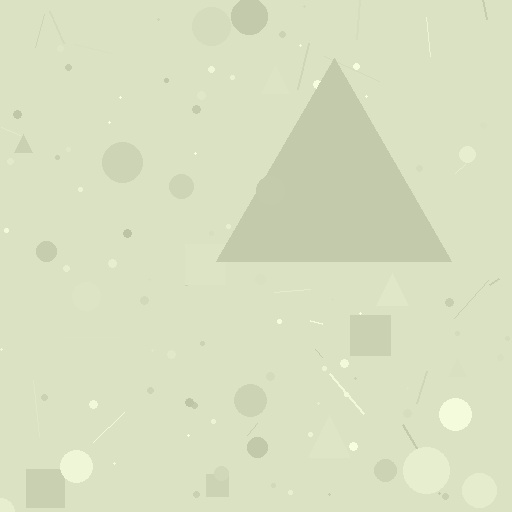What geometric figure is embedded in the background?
A triangle is embedded in the background.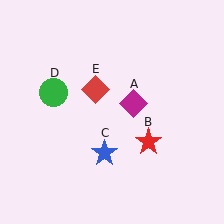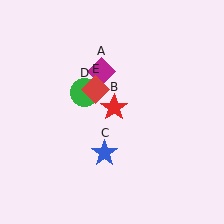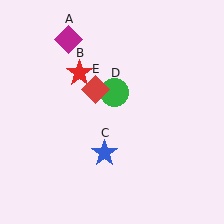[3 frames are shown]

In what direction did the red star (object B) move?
The red star (object B) moved up and to the left.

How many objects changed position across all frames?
3 objects changed position: magenta diamond (object A), red star (object B), green circle (object D).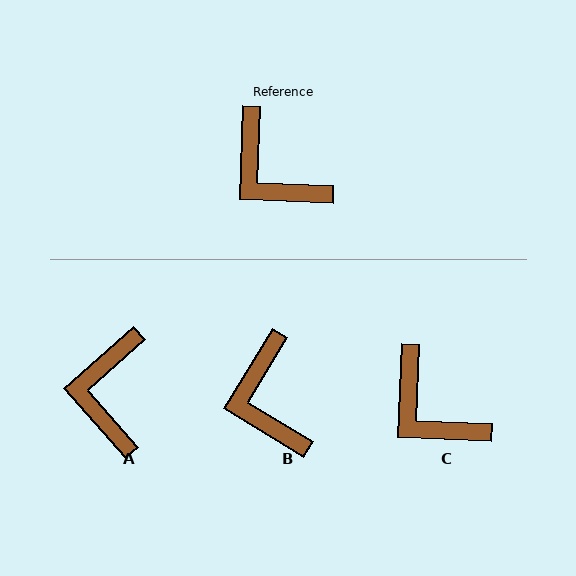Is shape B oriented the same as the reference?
No, it is off by about 29 degrees.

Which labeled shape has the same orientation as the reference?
C.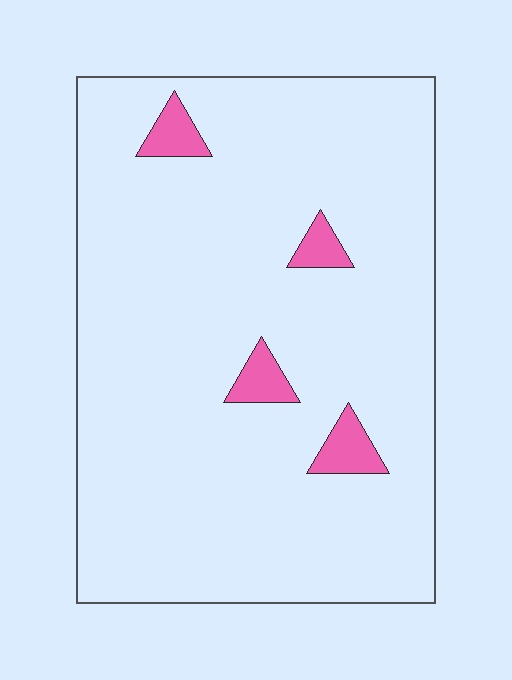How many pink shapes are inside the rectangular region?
4.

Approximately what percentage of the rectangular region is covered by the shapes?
Approximately 5%.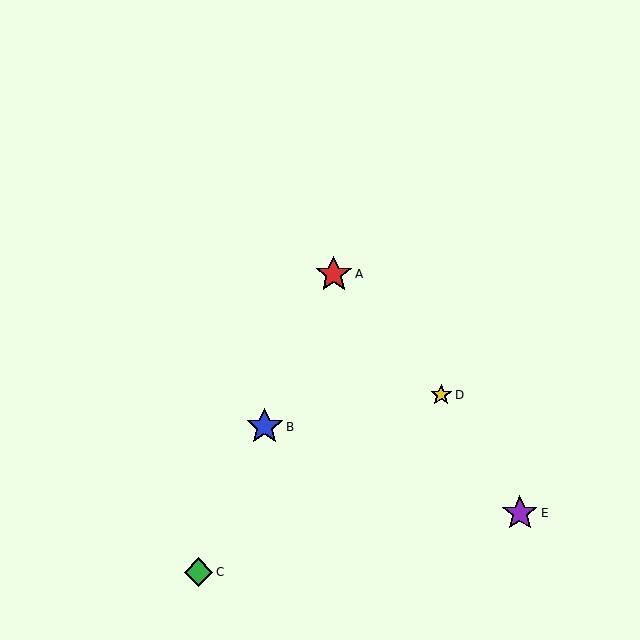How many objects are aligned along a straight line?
3 objects (A, B, C) are aligned along a straight line.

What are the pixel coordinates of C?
Object C is at (199, 572).